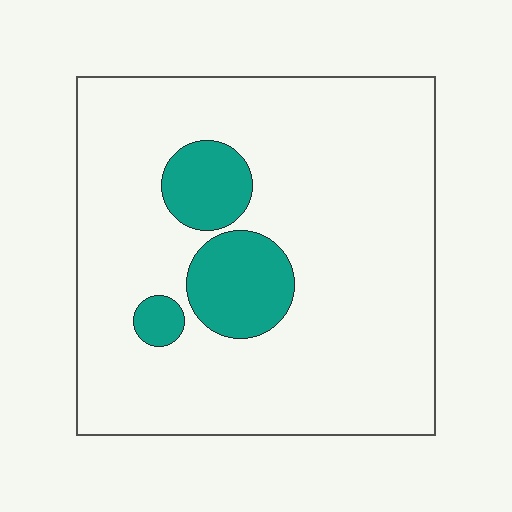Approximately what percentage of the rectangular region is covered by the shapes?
Approximately 15%.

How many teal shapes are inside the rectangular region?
3.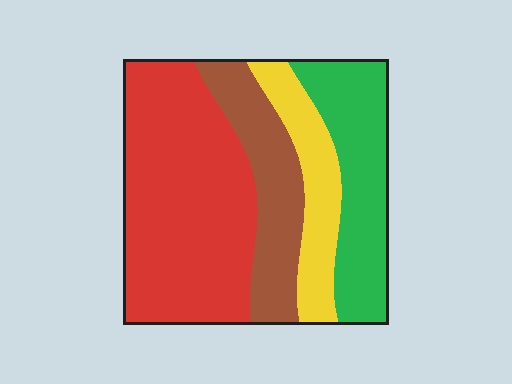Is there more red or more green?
Red.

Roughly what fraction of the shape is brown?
Brown takes up less than a quarter of the shape.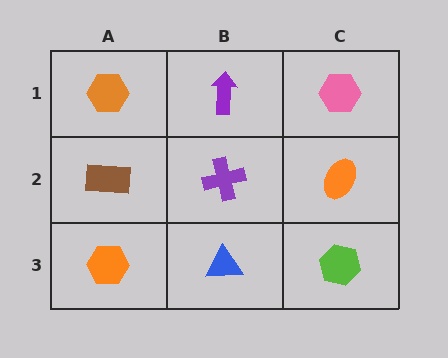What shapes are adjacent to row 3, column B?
A purple cross (row 2, column B), an orange hexagon (row 3, column A), a lime hexagon (row 3, column C).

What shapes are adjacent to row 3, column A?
A brown rectangle (row 2, column A), a blue triangle (row 3, column B).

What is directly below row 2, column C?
A lime hexagon.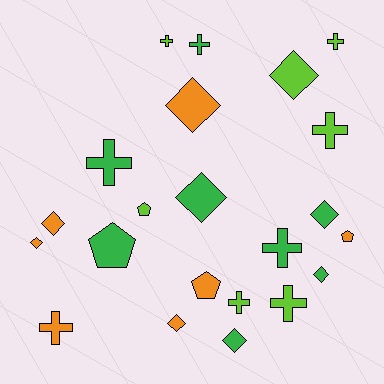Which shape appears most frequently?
Diamond, with 9 objects.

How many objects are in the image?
There are 22 objects.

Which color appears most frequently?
Green, with 8 objects.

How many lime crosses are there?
There are 5 lime crosses.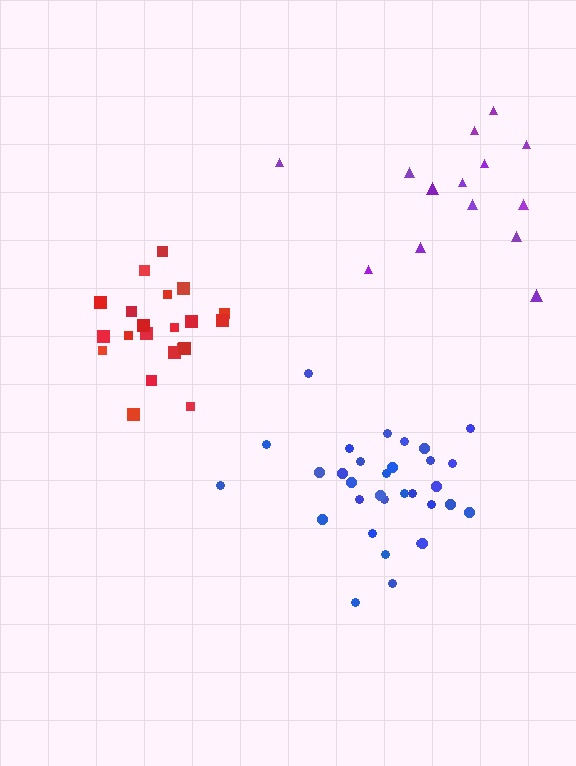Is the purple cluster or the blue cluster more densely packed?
Blue.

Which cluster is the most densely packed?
Blue.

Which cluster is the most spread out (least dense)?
Purple.